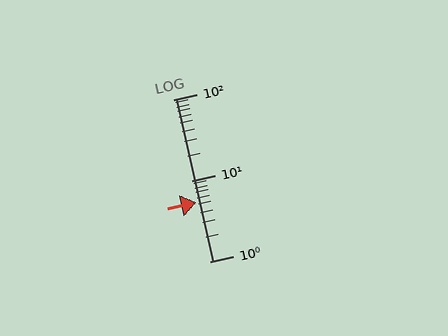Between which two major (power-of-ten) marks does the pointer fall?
The pointer is between 1 and 10.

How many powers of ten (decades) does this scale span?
The scale spans 2 decades, from 1 to 100.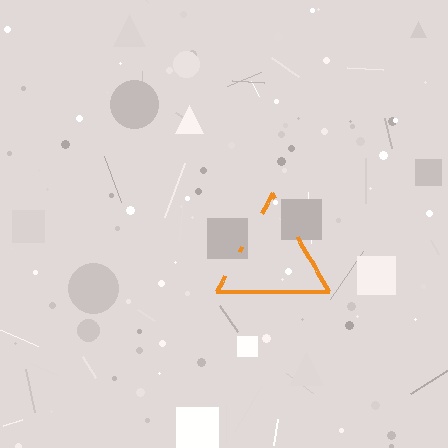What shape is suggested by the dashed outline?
The dashed outline suggests a triangle.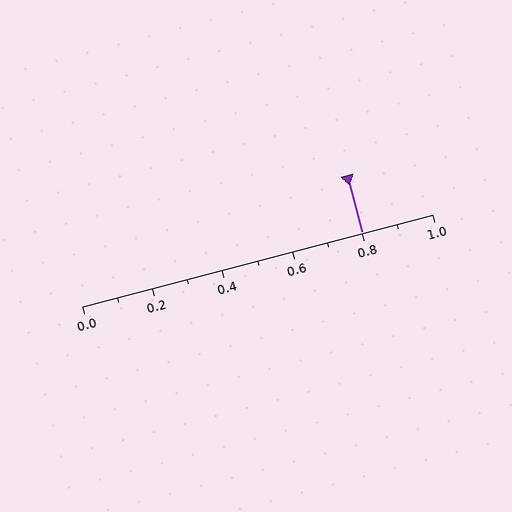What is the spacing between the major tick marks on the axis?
The major ticks are spaced 0.2 apart.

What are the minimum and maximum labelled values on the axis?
The axis runs from 0.0 to 1.0.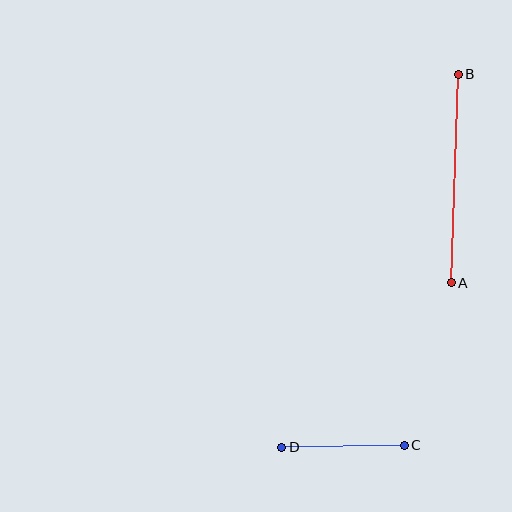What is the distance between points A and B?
The distance is approximately 209 pixels.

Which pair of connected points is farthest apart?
Points A and B are farthest apart.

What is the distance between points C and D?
The distance is approximately 123 pixels.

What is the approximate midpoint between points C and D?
The midpoint is at approximately (343, 446) pixels.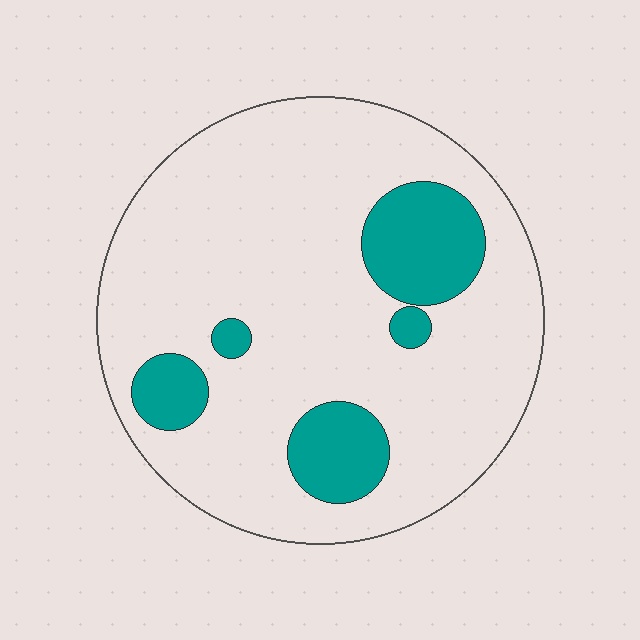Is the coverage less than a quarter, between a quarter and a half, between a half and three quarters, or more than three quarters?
Less than a quarter.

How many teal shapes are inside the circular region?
5.